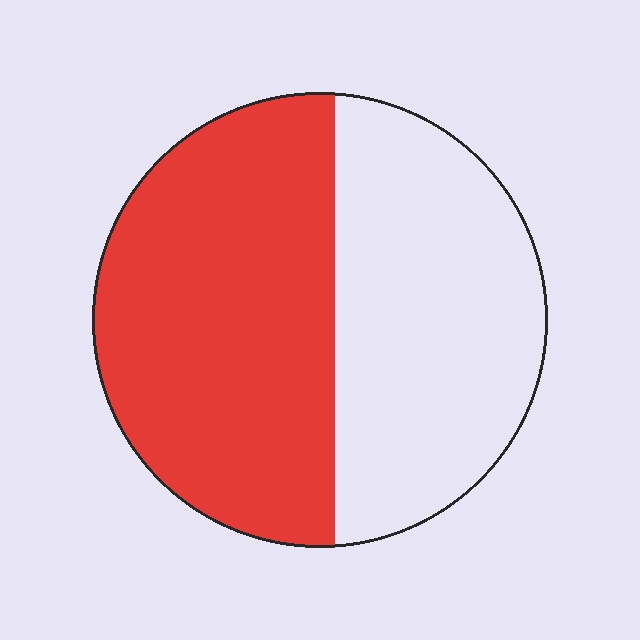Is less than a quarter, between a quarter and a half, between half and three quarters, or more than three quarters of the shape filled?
Between half and three quarters.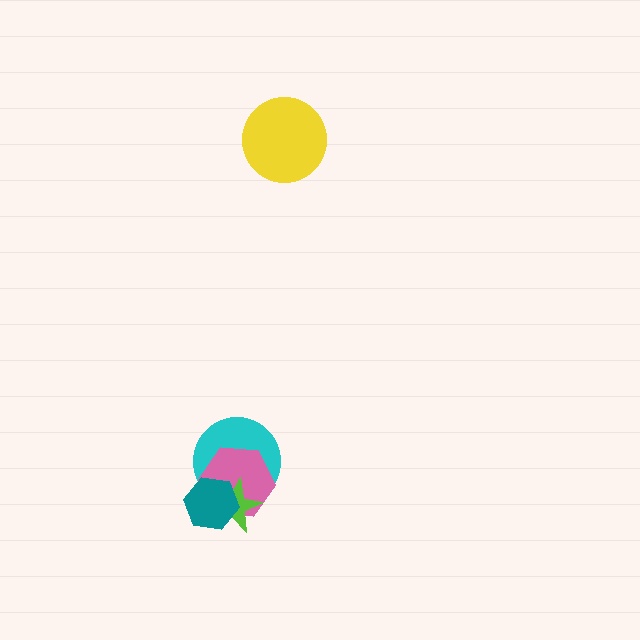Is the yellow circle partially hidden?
No, no other shape covers it.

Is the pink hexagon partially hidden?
Yes, it is partially covered by another shape.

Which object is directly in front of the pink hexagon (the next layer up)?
The lime star is directly in front of the pink hexagon.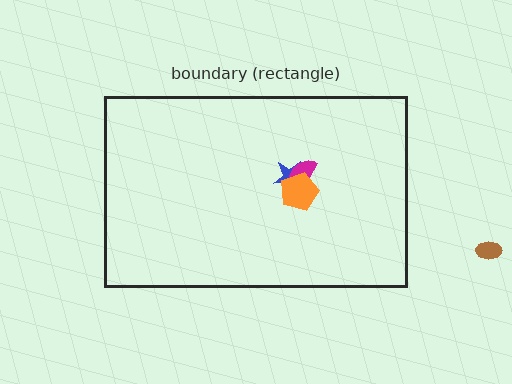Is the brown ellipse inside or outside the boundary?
Outside.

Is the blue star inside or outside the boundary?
Inside.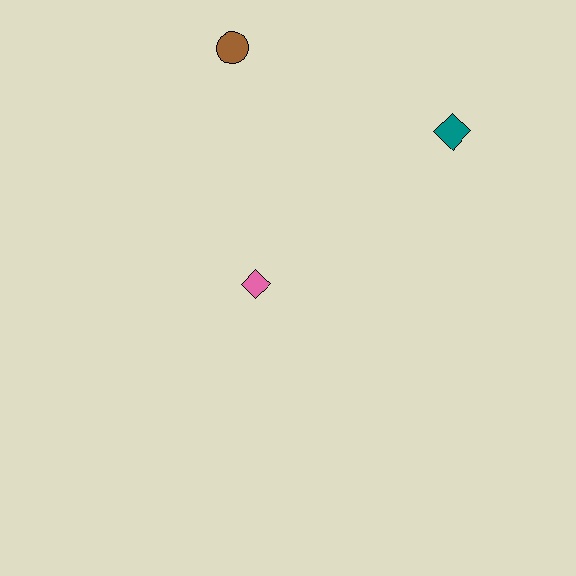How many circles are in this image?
There is 1 circle.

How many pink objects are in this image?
There is 1 pink object.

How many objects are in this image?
There are 3 objects.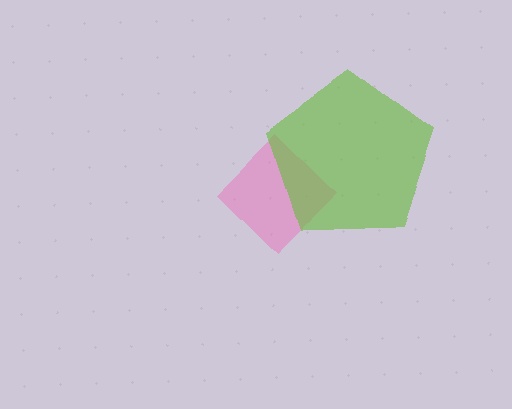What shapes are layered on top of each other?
The layered shapes are: a pink diamond, a lime pentagon.